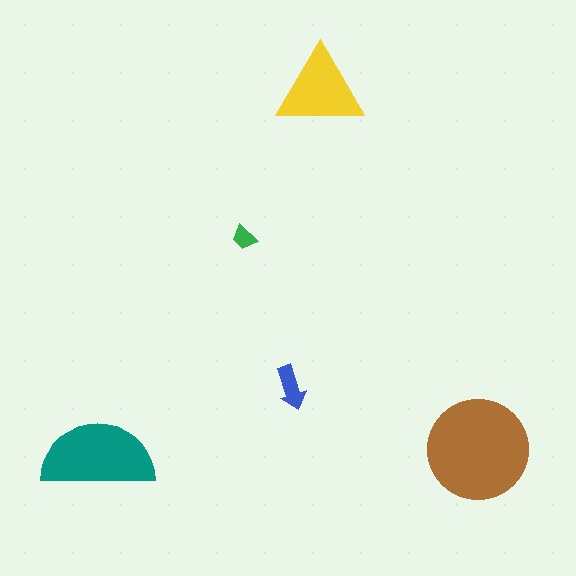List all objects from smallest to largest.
The green trapezoid, the blue arrow, the yellow triangle, the teal semicircle, the brown circle.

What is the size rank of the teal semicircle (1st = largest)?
2nd.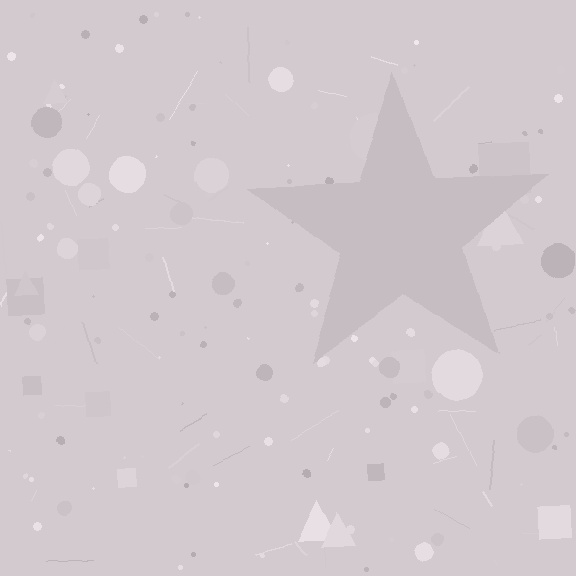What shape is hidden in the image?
A star is hidden in the image.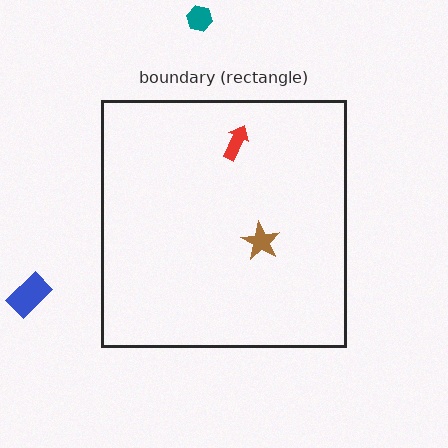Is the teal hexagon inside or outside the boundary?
Outside.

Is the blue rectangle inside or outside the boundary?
Outside.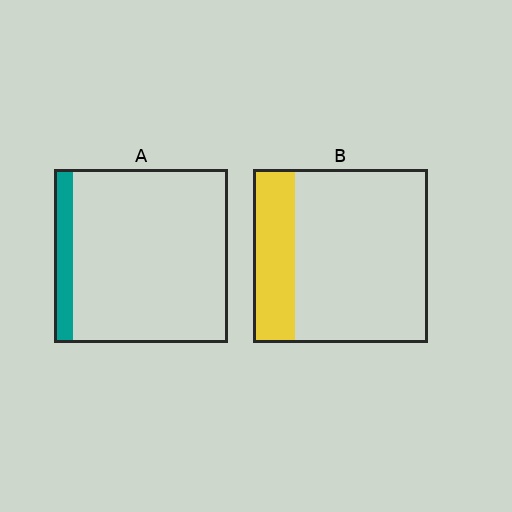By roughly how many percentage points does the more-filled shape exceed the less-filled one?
By roughly 15 percentage points (B over A).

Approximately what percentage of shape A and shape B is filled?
A is approximately 10% and B is approximately 25%.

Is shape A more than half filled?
No.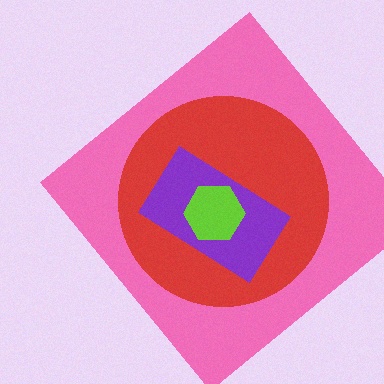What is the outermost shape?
The pink diamond.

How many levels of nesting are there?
4.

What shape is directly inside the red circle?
The purple rectangle.